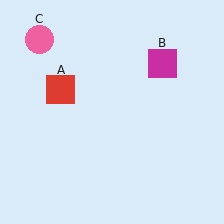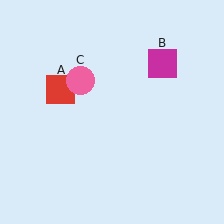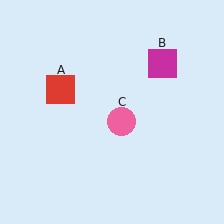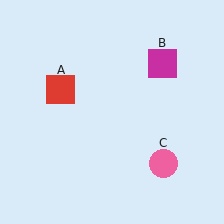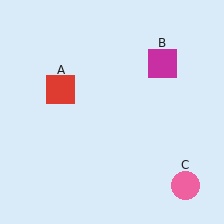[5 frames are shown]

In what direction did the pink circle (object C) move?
The pink circle (object C) moved down and to the right.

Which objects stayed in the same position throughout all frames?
Red square (object A) and magenta square (object B) remained stationary.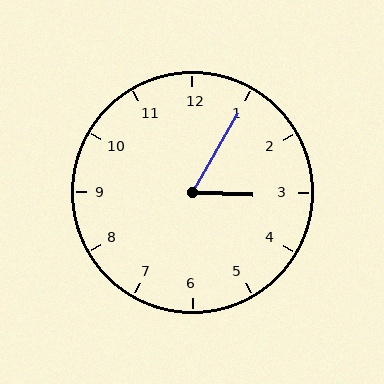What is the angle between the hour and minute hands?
Approximately 62 degrees.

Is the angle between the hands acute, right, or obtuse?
It is acute.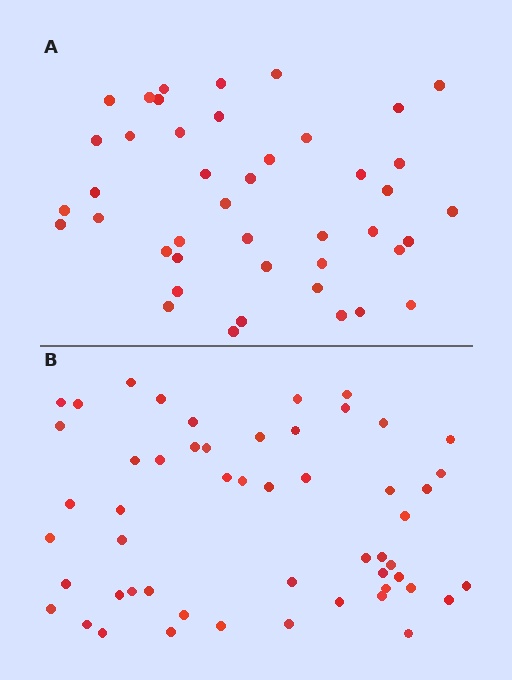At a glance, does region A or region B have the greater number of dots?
Region B (the bottom region) has more dots.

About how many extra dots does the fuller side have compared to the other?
Region B has roughly 10 or so more dots than region A.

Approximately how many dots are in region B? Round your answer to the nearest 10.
About 50 dots. (The exact count is 53, which rounds to 50.)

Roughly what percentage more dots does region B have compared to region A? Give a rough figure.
About 25% more.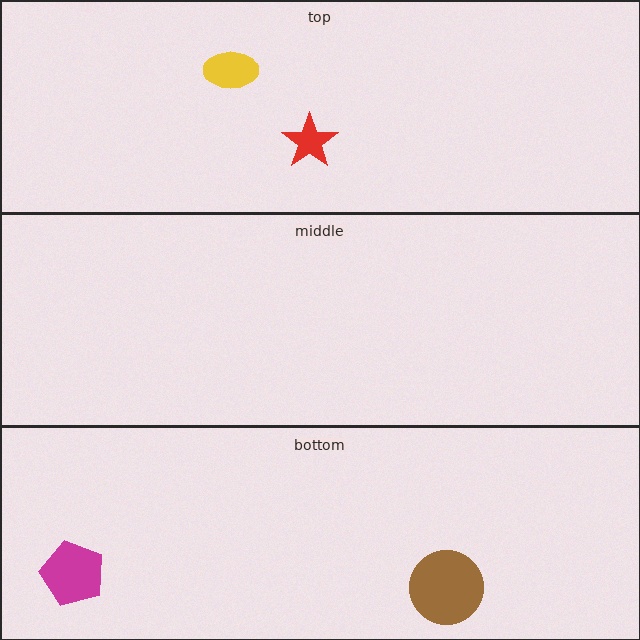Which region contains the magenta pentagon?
The bottom region.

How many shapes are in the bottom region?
2.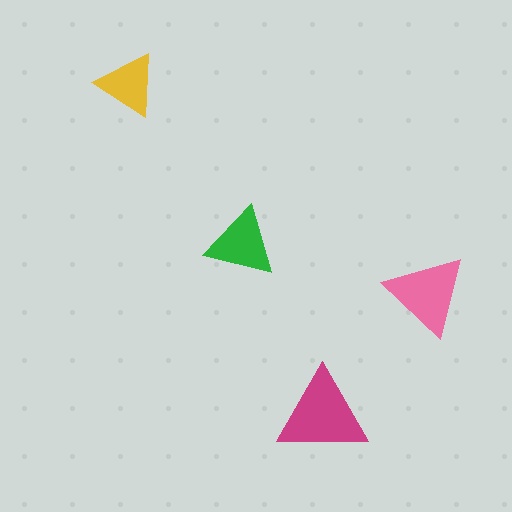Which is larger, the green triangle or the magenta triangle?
The magenta one.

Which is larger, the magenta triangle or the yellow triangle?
The magenta one.